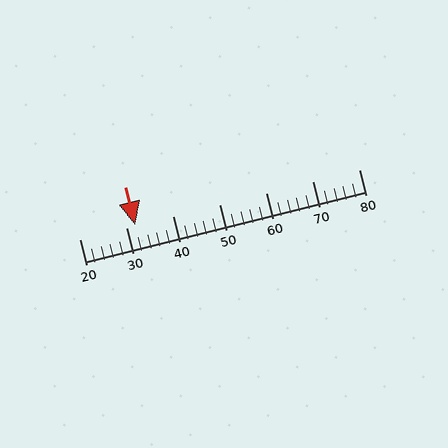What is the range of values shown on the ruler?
The ruler shows values from 20 to 80.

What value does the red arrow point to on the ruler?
The red arrow points to approximately 32.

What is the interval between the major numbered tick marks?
The major tick marks are spaced 10 units apart.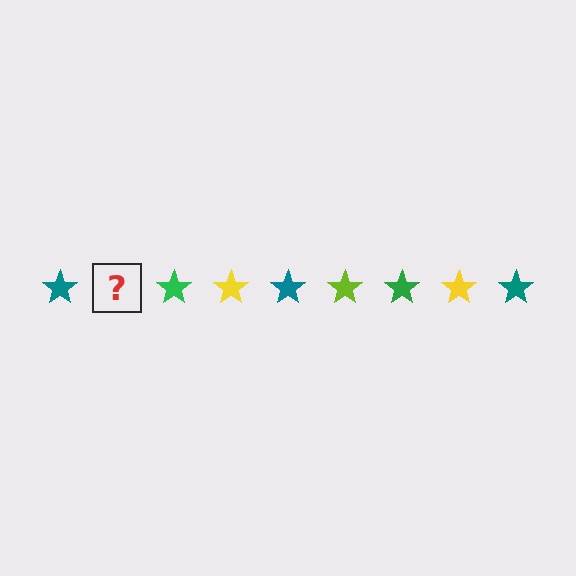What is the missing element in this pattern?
The missing element is a lime star.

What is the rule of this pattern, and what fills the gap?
The rule is that the pattern cycles through teal, lime, green, yellow stars. The gap should be filled with a lime star.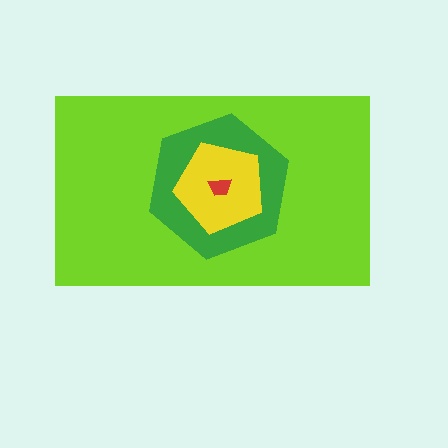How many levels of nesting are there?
4.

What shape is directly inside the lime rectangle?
The green hexagon.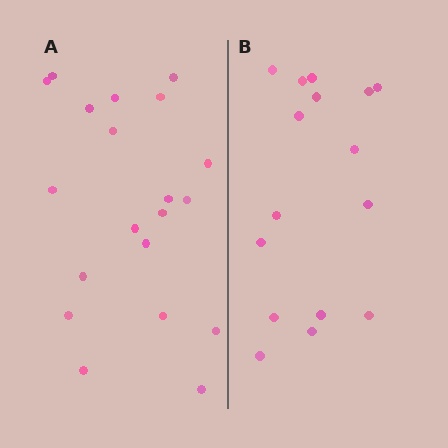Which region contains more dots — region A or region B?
Region A (the left region) has more dots.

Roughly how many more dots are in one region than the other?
Region A has about 4 more dots than region B.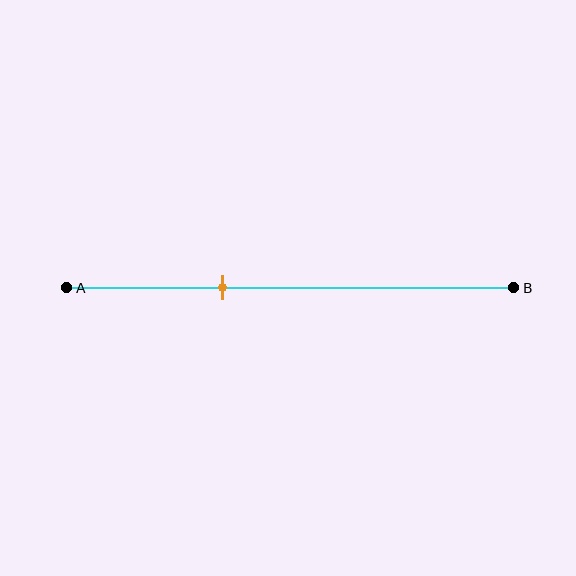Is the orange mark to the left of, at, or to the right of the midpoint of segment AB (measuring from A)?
The orange mark is to the left of the midpoint of segment AB.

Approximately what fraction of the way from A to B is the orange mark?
The orange mark is approximately 35% of the way from A to B.